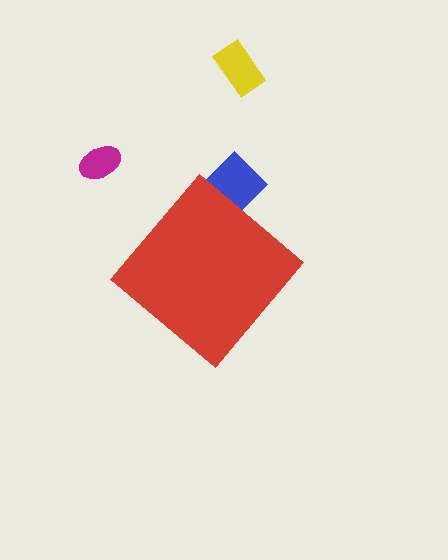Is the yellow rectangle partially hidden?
No, the yellow rectangle is fully visible.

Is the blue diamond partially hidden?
Yes, the blue diamond is partially hidden behind the red diamond.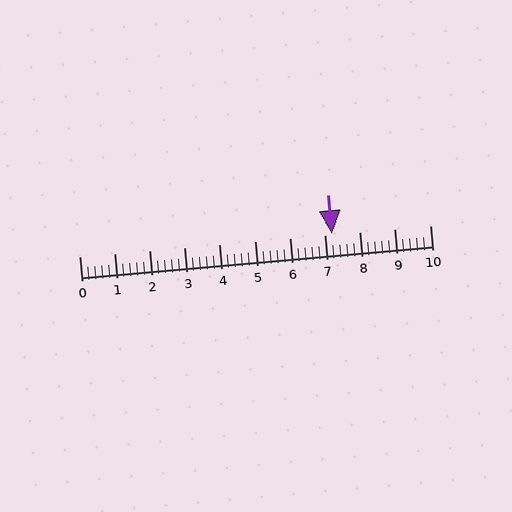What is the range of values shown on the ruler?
The ruler shows values from 0 to 10.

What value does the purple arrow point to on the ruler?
The purple arrow points to approximately 7.2.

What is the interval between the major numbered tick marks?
The major tick marks are spaced 1 units apart.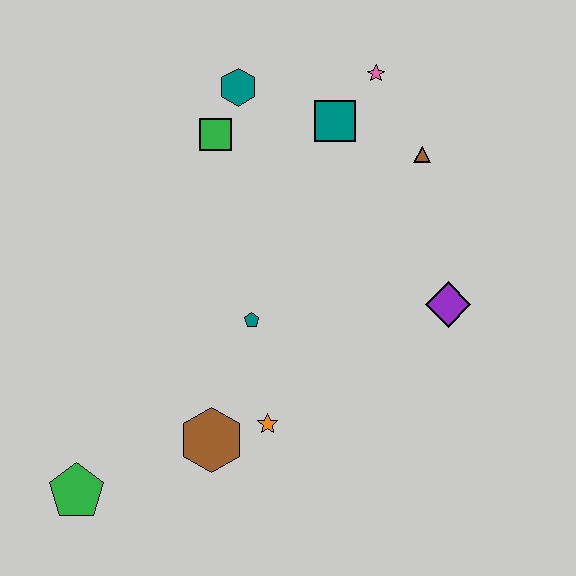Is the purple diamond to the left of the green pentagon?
No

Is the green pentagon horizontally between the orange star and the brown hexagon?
No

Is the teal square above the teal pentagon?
Yes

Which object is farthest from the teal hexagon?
The green pentagon is farthest from the teal hexagon.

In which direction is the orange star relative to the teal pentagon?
The orange star is below the teal pentagon.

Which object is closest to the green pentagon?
The brown hexagon is closest to the green pentagon.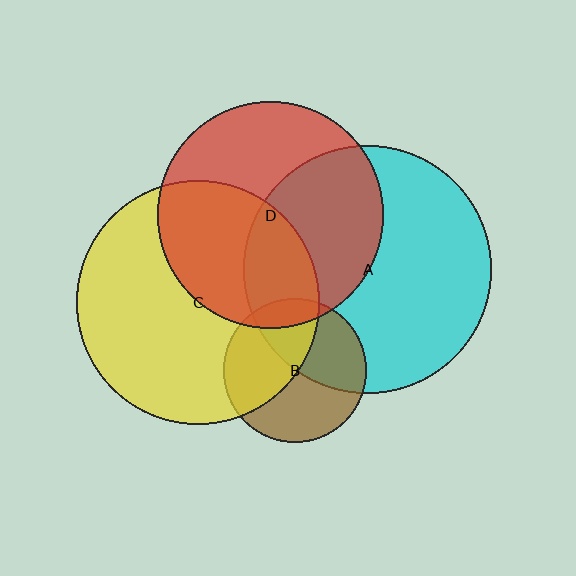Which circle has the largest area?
Circle A (cyan).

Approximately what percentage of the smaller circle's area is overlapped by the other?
Approximately 20%.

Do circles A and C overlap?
Yes.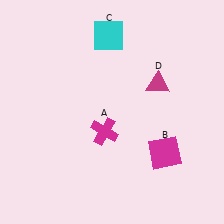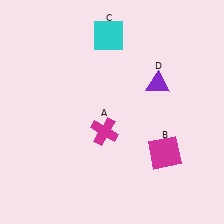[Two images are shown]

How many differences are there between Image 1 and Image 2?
There is 1 difference between the two images.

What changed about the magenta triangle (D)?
In Image 1, D is magenta. In Image 2, it changed to purple.